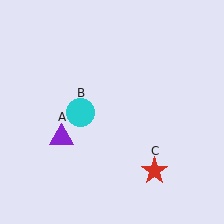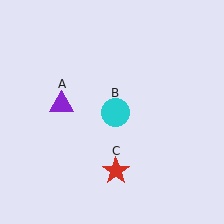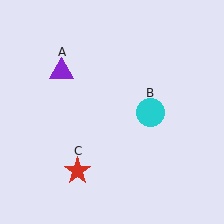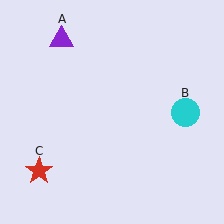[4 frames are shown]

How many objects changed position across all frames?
3 objects changed position: purple triangle (object A), cyan circle (object B), red star (object C).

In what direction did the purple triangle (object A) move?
The purple triangle (object A) moved up.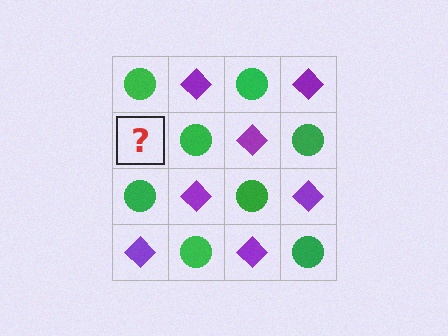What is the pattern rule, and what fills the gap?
The rule is that it alternates green circle and purple diamond in a checkerboard pattern. The gap should be filled with a purple diamond.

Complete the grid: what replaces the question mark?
The question mark should be replaced with a purple diamond.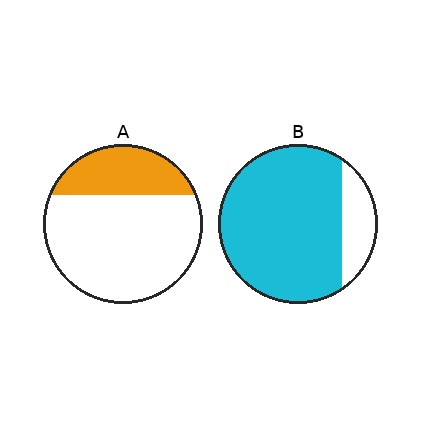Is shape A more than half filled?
No.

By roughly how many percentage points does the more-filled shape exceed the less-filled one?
By roughly 55 percentage points (B over A).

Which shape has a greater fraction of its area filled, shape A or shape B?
Shape B.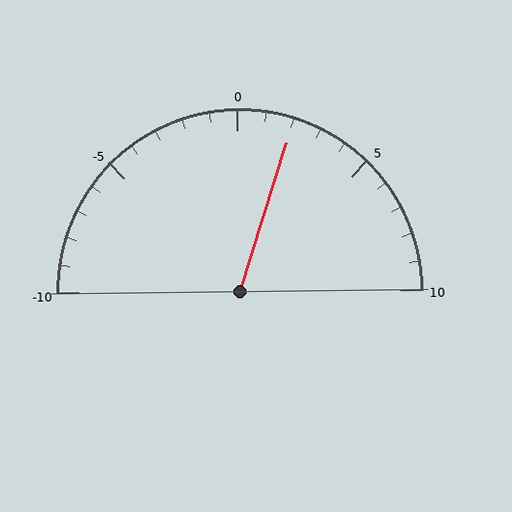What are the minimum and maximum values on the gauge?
The gauge ranges from -10 to 10.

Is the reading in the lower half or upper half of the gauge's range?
The reading is in the upper half of the range (-10 to 10).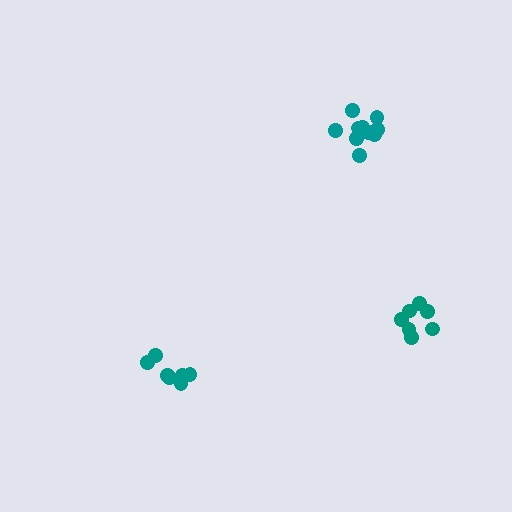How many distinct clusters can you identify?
There are 3 distinct clusters.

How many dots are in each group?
Group 1: 7 dots, Group 2: 7 dots, Group 3: 10 dots (24 total).